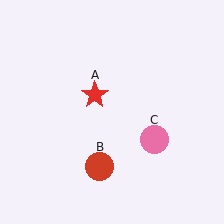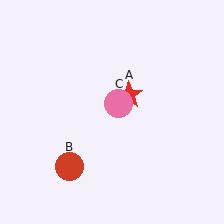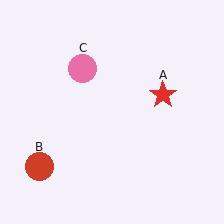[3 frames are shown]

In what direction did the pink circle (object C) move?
The pink circle (object C) moved up and to the left.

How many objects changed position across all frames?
3 objects changed position: red star (object A), red circle (object B), pink circle (object C).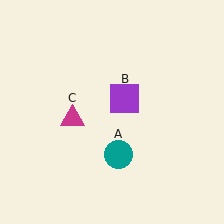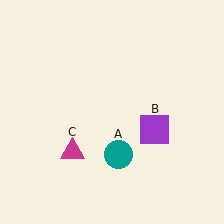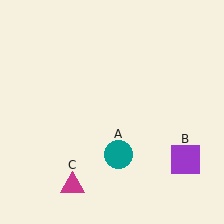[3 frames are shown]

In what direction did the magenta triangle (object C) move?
The magenta triangle (object C) moved down.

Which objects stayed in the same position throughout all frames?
Teal circle (object A) remained stationary.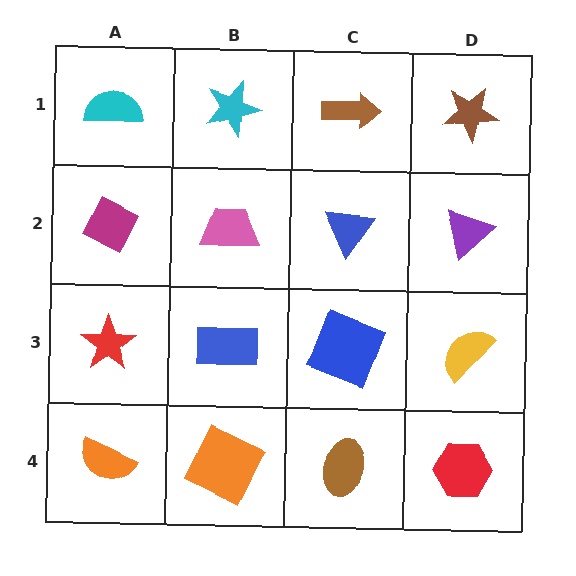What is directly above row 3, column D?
A purple triangle.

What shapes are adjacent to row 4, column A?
A red star (row 3, column A), an orange square (row 4, column B).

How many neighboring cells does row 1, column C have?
3.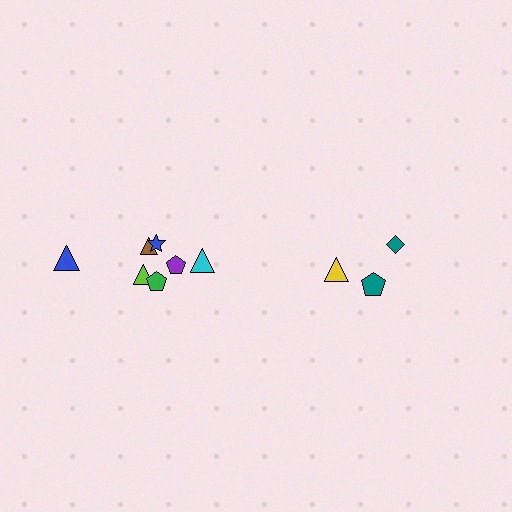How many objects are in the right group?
There are 3 objects.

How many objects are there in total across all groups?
There are 10 objects.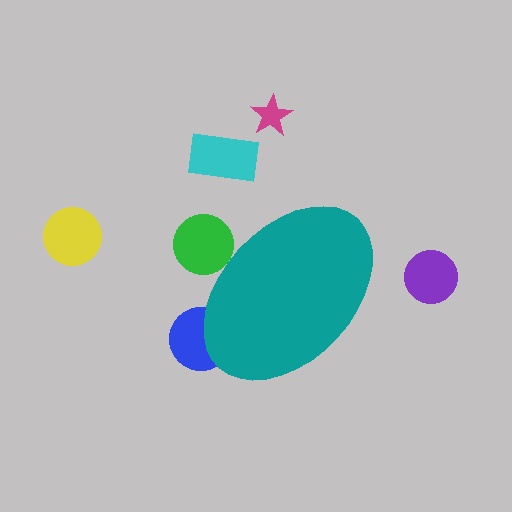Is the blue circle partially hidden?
Yes, the blue circle is partially hidden behind the teal ellipse.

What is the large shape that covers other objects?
A teal ellipse.